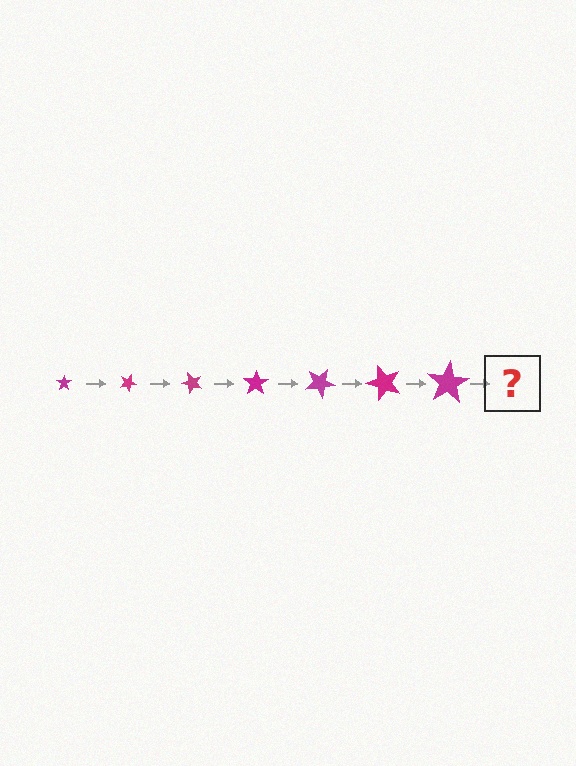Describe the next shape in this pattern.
It should be a star, larger than the previous one and rotated 175 degrees from the start.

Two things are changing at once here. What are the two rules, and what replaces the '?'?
The two rules are that the star grows larger each step and it rotates 25 degrees each step. The '?' should be a star, larger than the previous one and rotated 175 degrees from the start.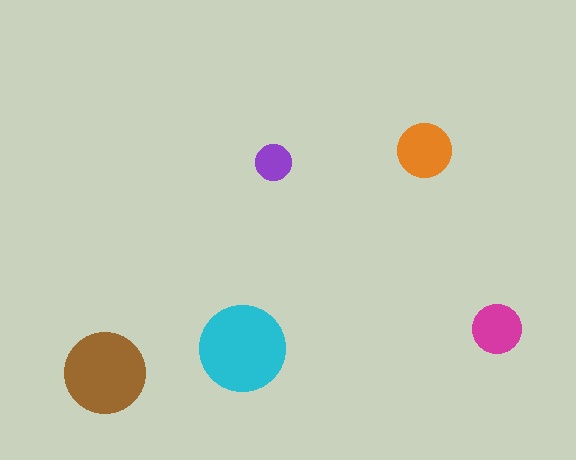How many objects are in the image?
There are 5 objects in the image.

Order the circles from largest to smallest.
the cyan one, the brown one, the orange one, the magenta one, the purple one.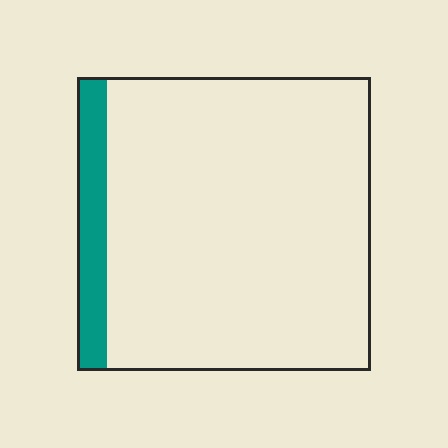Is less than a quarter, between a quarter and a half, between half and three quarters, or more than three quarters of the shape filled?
Less than a quarter.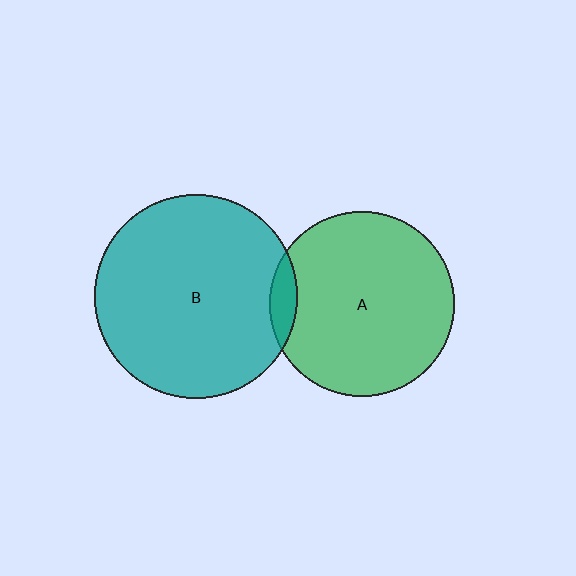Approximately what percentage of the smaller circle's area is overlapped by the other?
Approximately 5%.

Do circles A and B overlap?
Yes.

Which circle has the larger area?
Circle B (teal).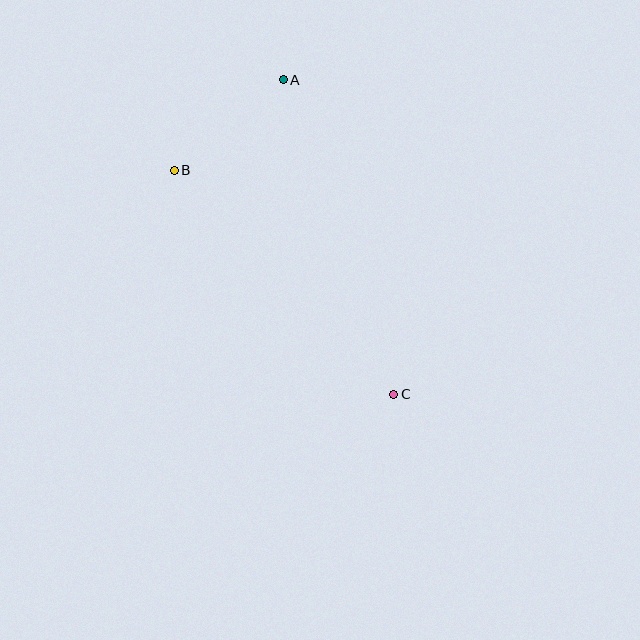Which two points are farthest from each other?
Points A and C are farthest from each other.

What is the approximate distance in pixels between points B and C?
The distance between B and C is approximately 314 pixels.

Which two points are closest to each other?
Points A and B are closest to each other.